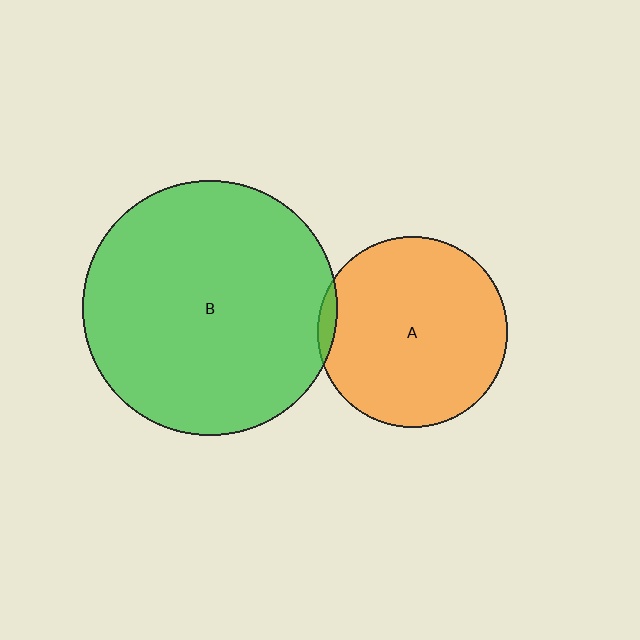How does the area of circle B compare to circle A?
Approximately 1.8 times.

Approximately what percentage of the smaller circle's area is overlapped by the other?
Approximately 5%.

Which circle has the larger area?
Circle B (green).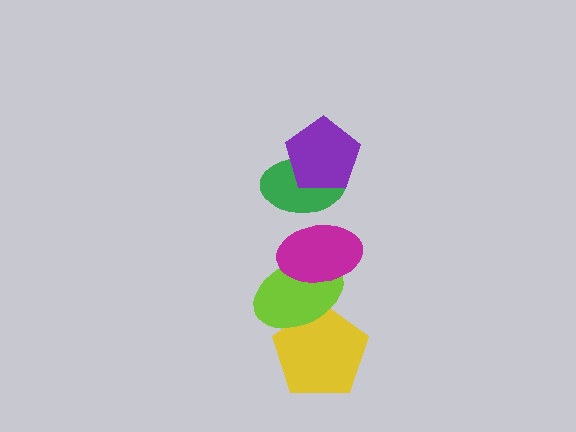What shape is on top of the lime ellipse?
The magenta ellipse is on top of the lime ellipse.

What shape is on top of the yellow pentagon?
The lime ellipse is on top of the yellow pentagon.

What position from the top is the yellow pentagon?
The yellow pentagon is 5th from the top.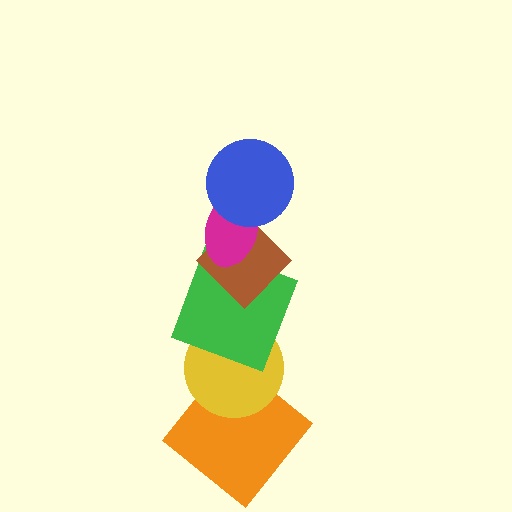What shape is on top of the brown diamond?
The magenta ellipse is on top of the brown diamond.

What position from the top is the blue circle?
The blue circle is 1st from the top.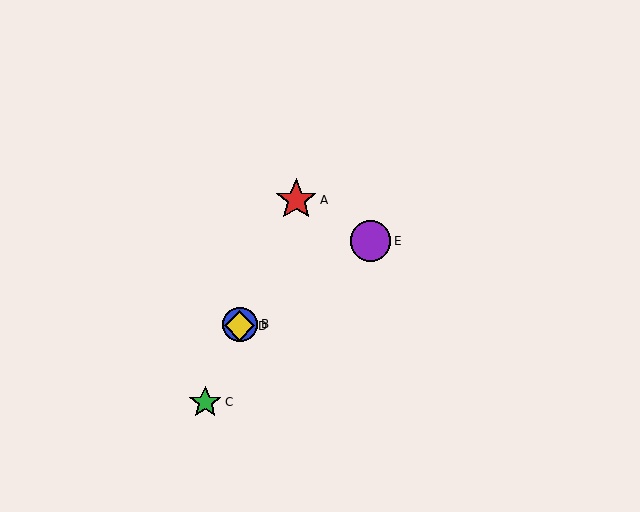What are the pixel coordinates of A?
Object A is at (296, 200).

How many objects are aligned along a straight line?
4 objects (A, B, C, D) are aligned along a straight line.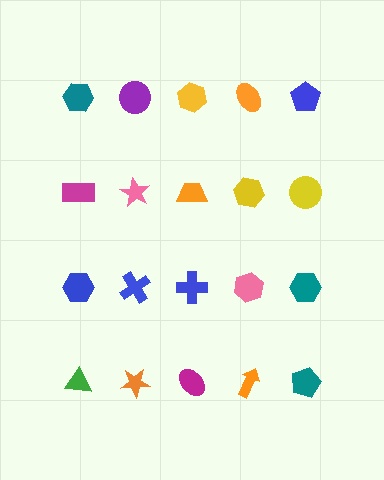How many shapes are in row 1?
5 shapes.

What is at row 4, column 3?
A magenta ellipse.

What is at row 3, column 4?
A pink hexagon.